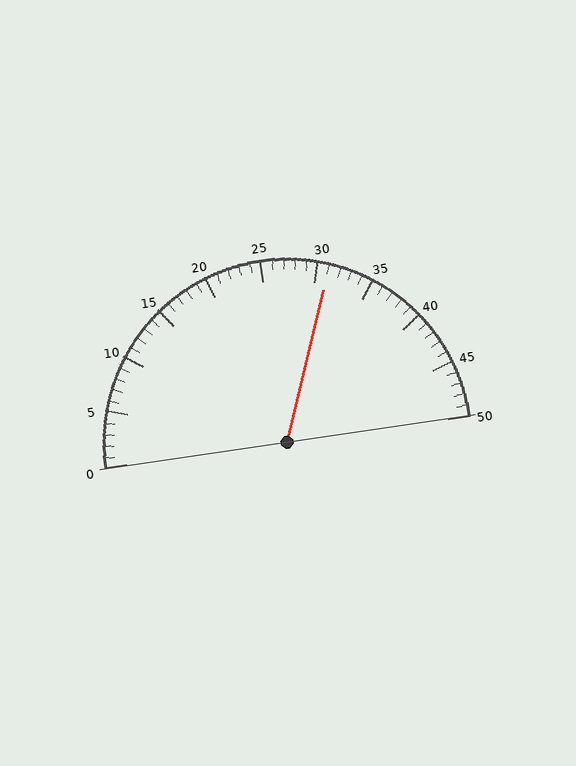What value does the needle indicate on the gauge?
The needle indicates approximately 31.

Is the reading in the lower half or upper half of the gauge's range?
The reading is in the upper half of the range (0 to 50).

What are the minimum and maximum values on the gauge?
The gauge ranges from 0 to 50.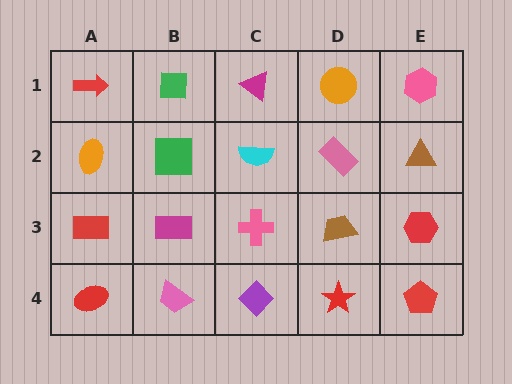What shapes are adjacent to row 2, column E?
A pink hexagon (row 1, column E), a red hexagon (row 3, column E), a pink rectangle (row 2, column D).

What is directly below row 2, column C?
A pink cross.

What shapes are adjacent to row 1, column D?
A pink rectangle (row 2, column D), a magenta triangle (row 1, column C), a pink hexagon (row 1, column E).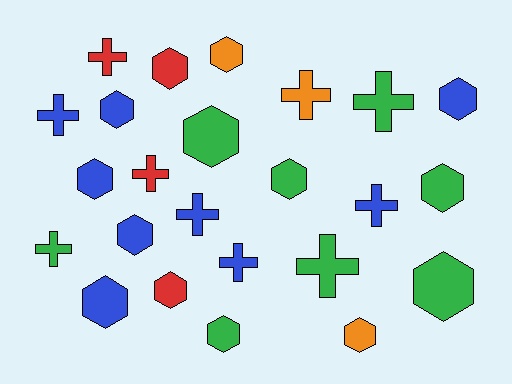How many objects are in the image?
There are 24 objects.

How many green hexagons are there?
There are 5 green hexagons.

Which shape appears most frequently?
Hexagon, with 14 objects.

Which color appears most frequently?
Blue, with 9 objects.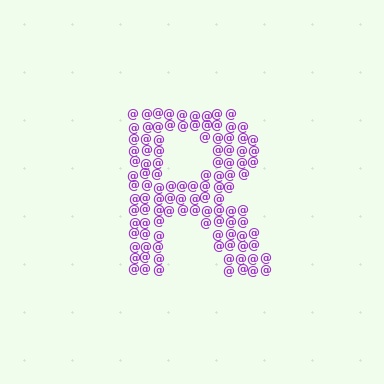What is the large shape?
The large shape is the letter R.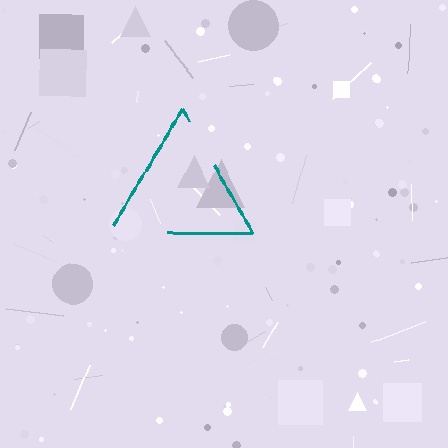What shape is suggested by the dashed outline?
The dashed outline suggests a triangle.